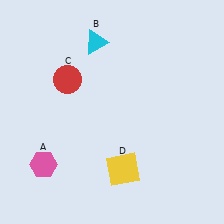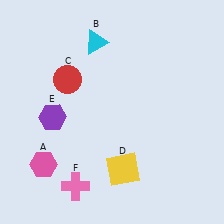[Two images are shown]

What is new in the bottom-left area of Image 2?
A pink cross (F) was added in the bottom-left area of Image 2.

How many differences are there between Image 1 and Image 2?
There are 2 differences between the two images.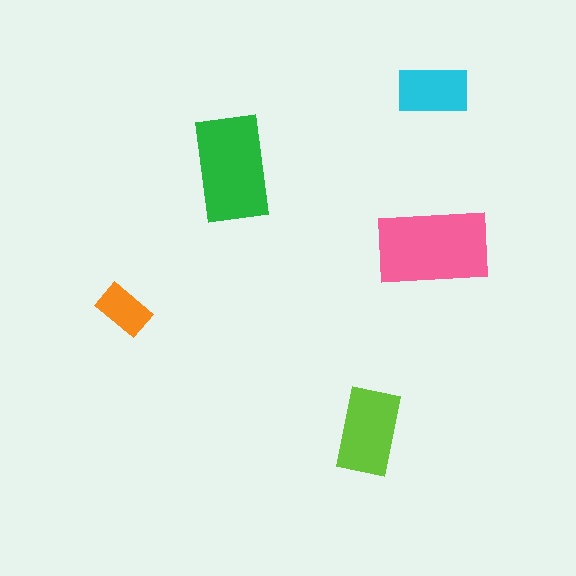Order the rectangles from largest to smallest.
the pink one, the green one, the lime one, the cyan one, the orange one.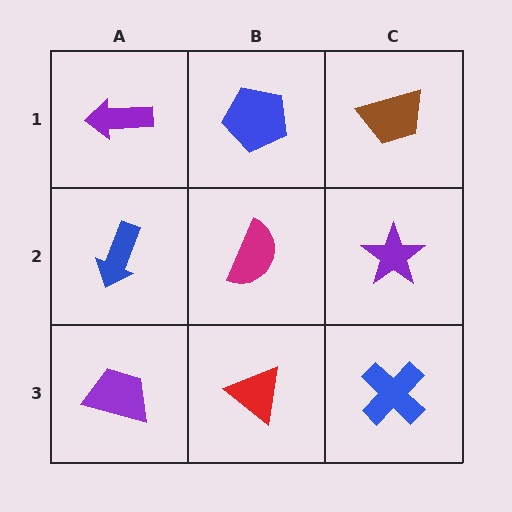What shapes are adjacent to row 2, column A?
A purple arrow (row 1, column A), a purple trapezoid (row 3, column A), a magenta semicircle (row 2, column B).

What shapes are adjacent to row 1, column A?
A blue arrow (row 2, column A), a blue pentagon (row 1, column B).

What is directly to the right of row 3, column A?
A red triangle.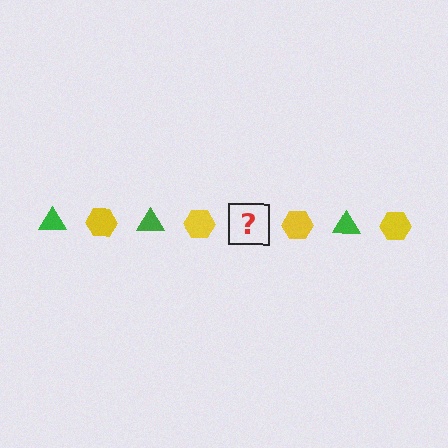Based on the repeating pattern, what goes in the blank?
The blank should be a green triangle.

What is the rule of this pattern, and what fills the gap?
The rule is that the pattern alternates between green triangle and yellow hexagon. The gap should be filled with a green triangle.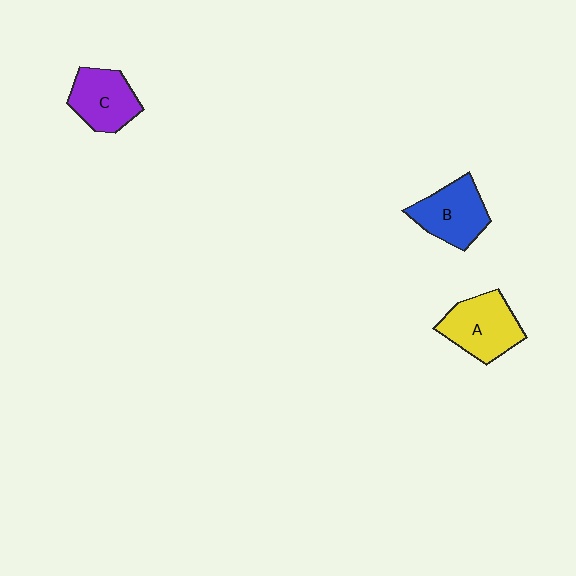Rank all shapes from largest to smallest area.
From largest to smallest: A (yellow), B (blue), C (purple).